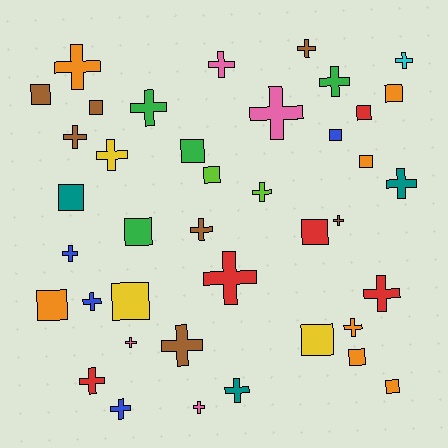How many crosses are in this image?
There are 24 crosses.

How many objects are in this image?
There are 40 objects.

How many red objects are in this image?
There are 5 red objects.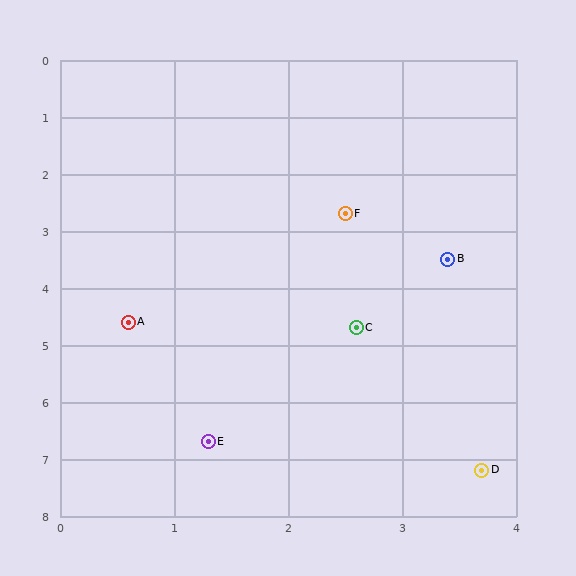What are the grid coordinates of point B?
Point B is at approximately (3.4, 3.5).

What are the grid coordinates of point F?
Point F is at approximately (2.5, 2.7).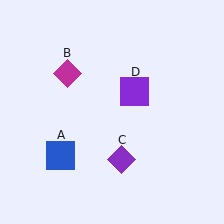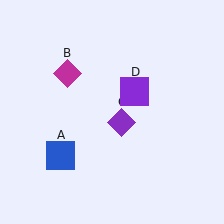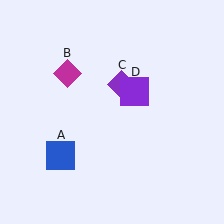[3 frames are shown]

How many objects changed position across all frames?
1 object changed position: purple diamond (object C).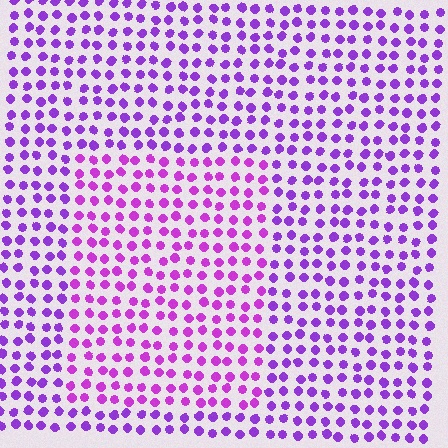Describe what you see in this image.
The image is filled with small purple elements in a uniform arrangement. A rectangle-shaped region is visible where the elements are tinted to a slightly different hue, forming a subtle color boundary.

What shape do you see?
I see a rectangle.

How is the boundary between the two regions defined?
The boundary is defined purely by a slight shift in hue (about 22 degrees). Spacing, size, and orientation are identical on both sides.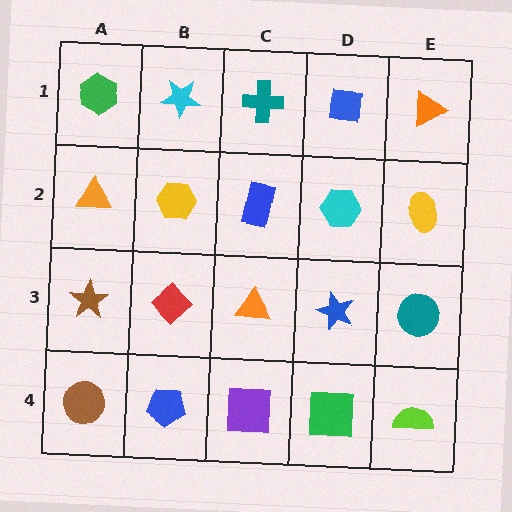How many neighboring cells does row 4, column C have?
3.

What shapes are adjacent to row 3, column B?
A yellow hexagon (row 2, column B), a blue pentagon (row 4, column B), a brown star (row 3, column A), an orange triangle (row 3, column C).